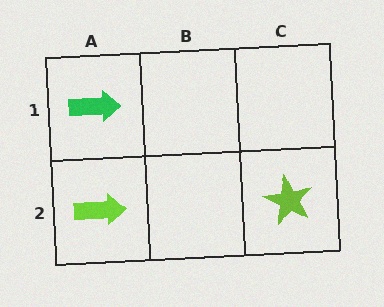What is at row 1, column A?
A green arrow.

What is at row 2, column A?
A lime arrow.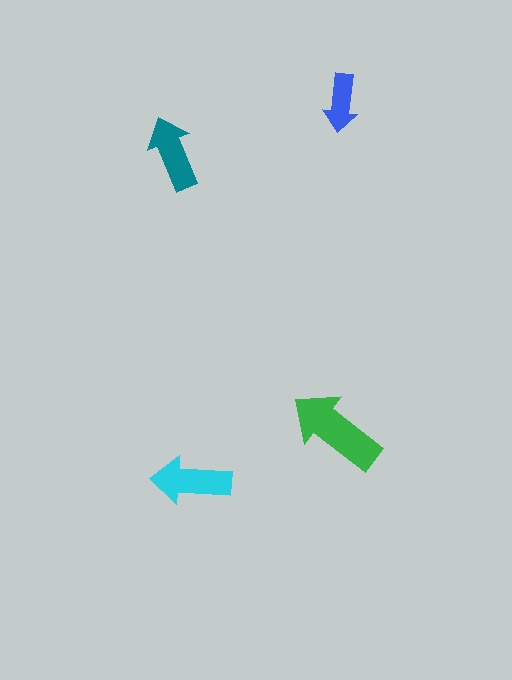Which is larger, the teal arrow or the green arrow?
The green one.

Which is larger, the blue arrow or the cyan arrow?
The cyan one.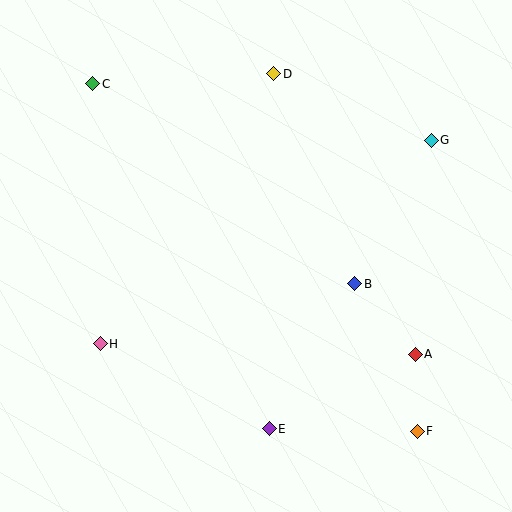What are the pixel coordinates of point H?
Point H is at (100, 344).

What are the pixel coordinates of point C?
Point C is at (93, 84).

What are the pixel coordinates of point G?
Point G is at (431, 140).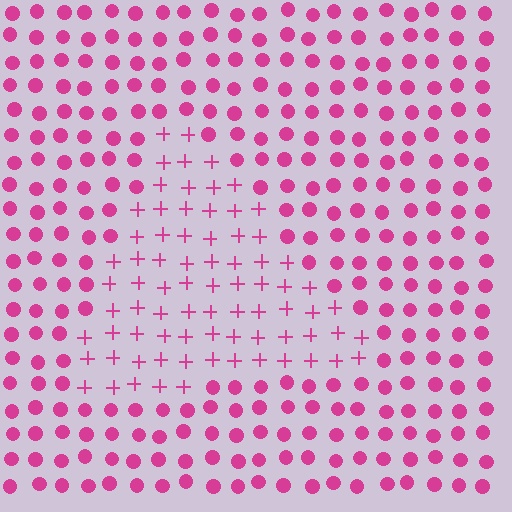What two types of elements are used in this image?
The image uses plus signs inside the triangle region and circles outside it.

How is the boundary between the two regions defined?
The boundary is defined by a change in element shape: plus signs inside vs. circles outside. All elements share the same color and spacing.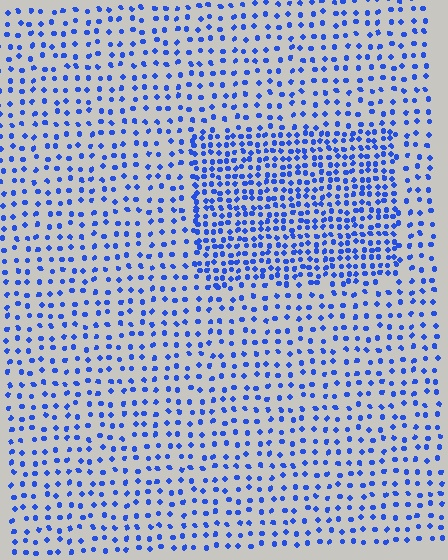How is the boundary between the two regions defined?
The boundary is defined by a change in element density (approximately 2.1x ratio). All elements are the same color, size, and shape.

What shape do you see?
I see a rectangle.